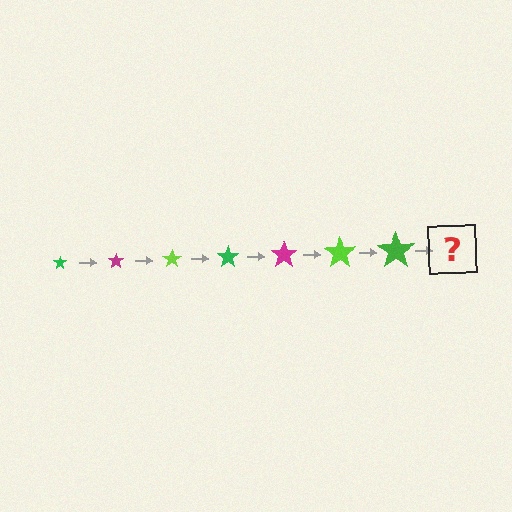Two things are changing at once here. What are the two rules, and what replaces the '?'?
The two rules are that the star grows larger each step and the color cycles through green, magenta, and lime. The '?' should be a magenta star, larger than the previous one.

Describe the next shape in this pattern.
It should be a magenta star, larger than the previous one.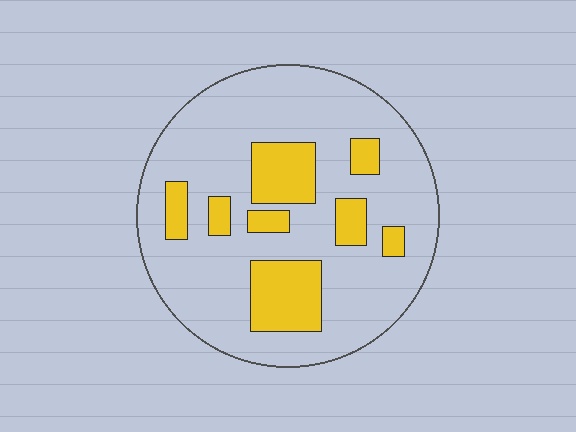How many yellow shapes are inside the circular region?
8.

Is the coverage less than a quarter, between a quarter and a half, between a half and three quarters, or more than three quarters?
Less than a quarter.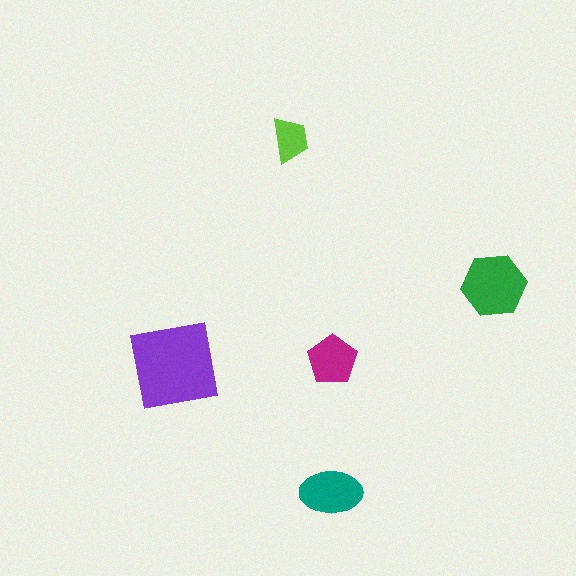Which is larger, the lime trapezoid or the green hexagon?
The green hexagon.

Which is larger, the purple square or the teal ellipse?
The purple square.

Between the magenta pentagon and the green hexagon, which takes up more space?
The green hexagon.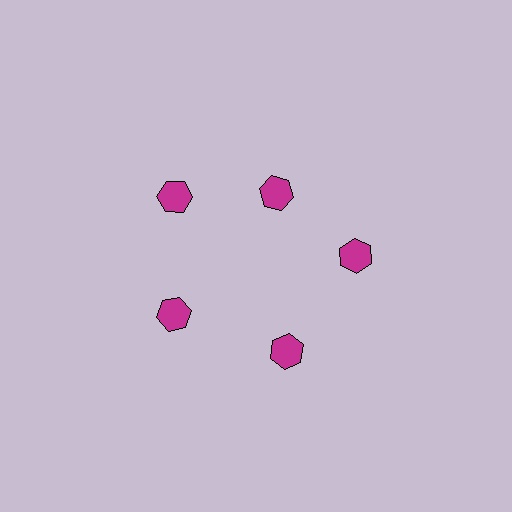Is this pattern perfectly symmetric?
No. The 5 magenta hexagons are arranged in a ring, but one element near the 1 o'clock position is pulled inward toward the center, breaking the 5-fold rotational symmetry.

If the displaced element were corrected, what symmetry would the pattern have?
It would have 5-fold rotational symmetry — the pattern would map onto itself every 72 degrees.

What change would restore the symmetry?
The symmetry would be restored by moving it outward, back onto the ring so that all 5 hexagons sit at equal angles and equal distance from the center.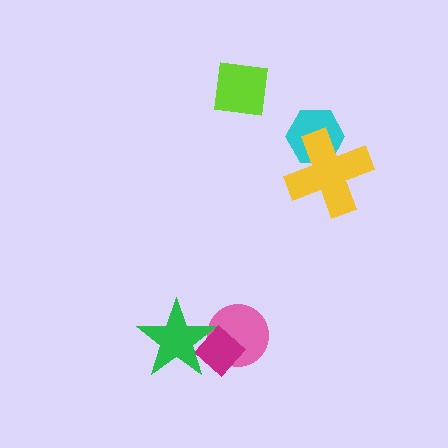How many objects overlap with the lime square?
0 objects overlap with the lime square.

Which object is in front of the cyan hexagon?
The yellow cross is in front of the cyan hexagon.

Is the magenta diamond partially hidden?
Yes, it is partially covered by another shape.